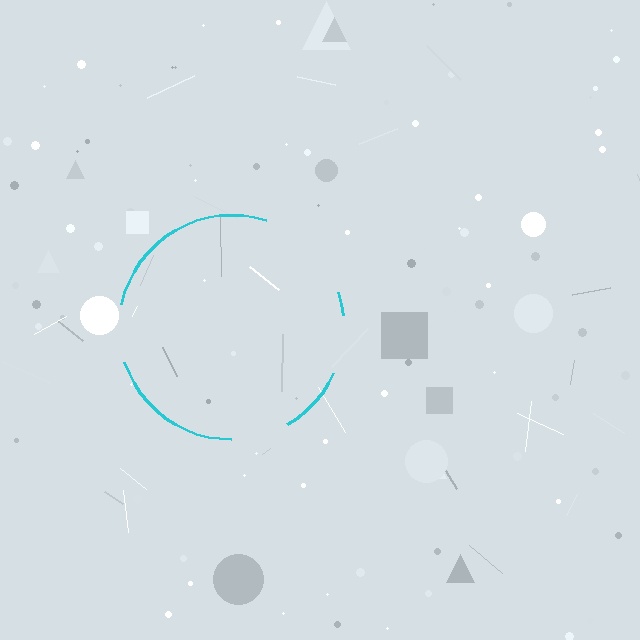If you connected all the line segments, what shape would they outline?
They would outline a circle.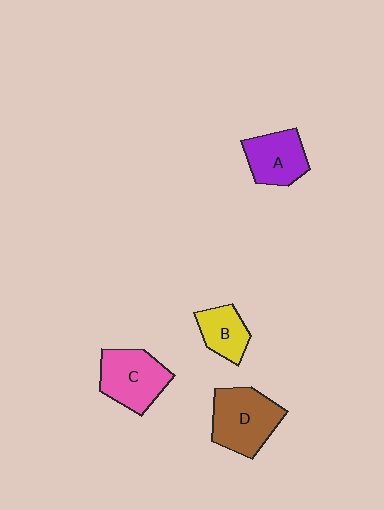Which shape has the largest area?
Shape D (brown).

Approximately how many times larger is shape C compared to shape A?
Approximately 1.2 times.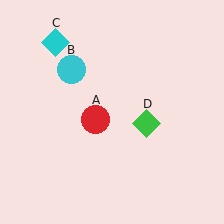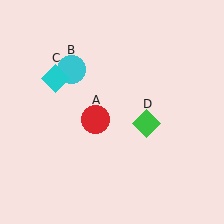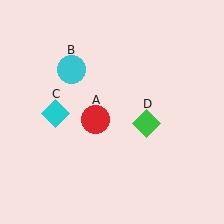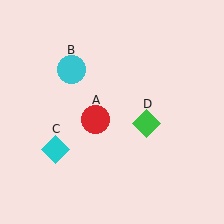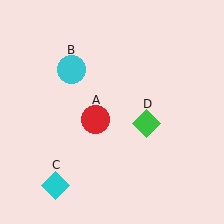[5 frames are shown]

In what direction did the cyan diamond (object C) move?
The cyan diamond (object C) moved down.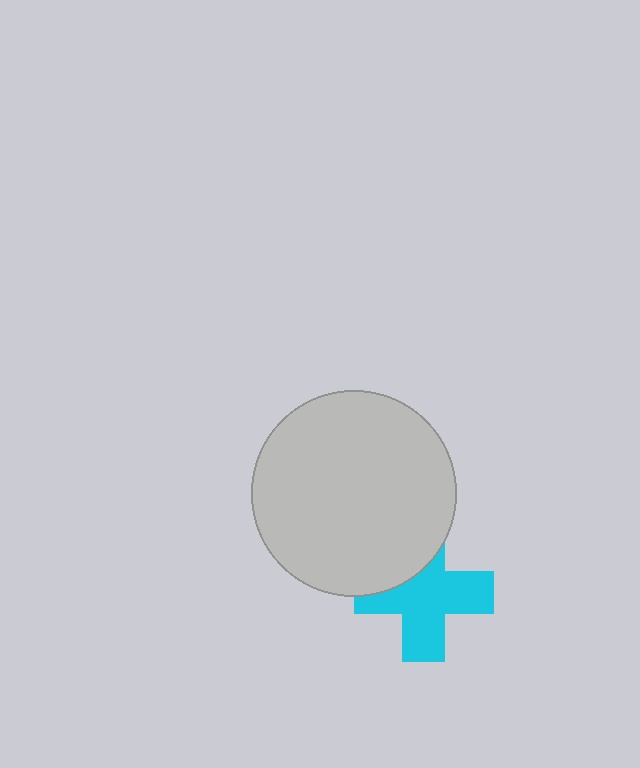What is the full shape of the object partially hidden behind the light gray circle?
The partially hidden object is a cyan cross.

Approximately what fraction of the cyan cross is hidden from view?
Roughly 30% of the cyan cross is hidden behind the light gray circle.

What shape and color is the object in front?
The object in front is a light gray circle.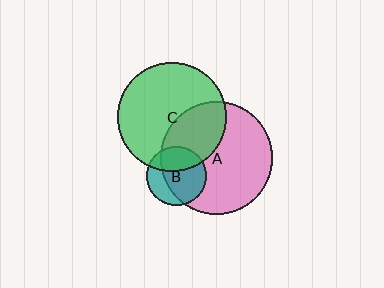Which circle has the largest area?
Circle A (pink).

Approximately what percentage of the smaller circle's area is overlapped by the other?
Approximately 35%.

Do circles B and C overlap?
Yes.